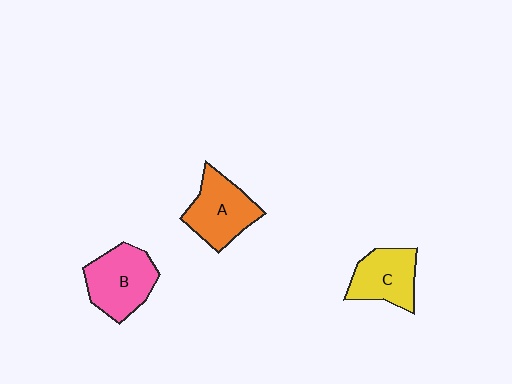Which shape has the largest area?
Shape B (pink).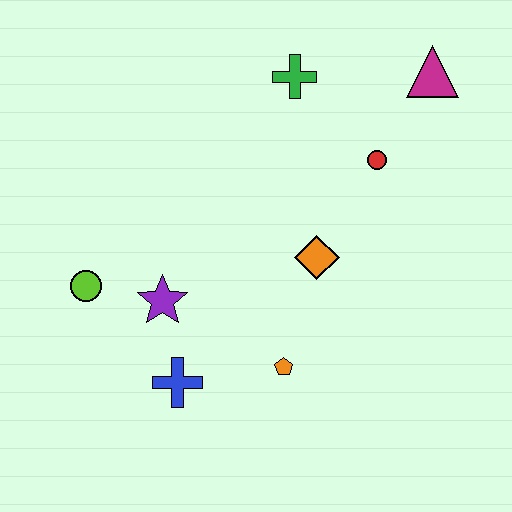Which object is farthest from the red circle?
The lime circle is farthest from the red circle.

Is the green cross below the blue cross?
No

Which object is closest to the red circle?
The magenta triangle is closest to the red circle.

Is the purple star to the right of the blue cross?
No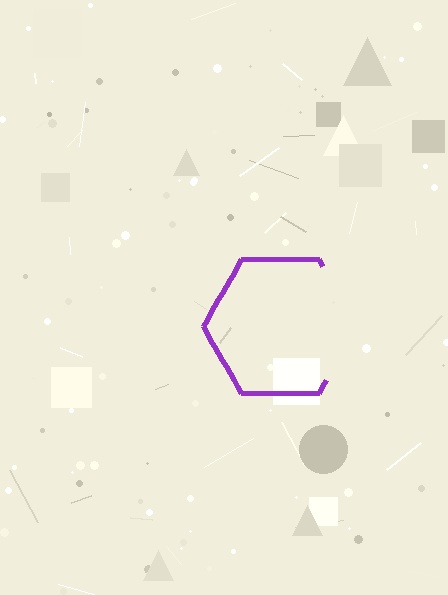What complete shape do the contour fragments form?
The contour fragments form a hexagon.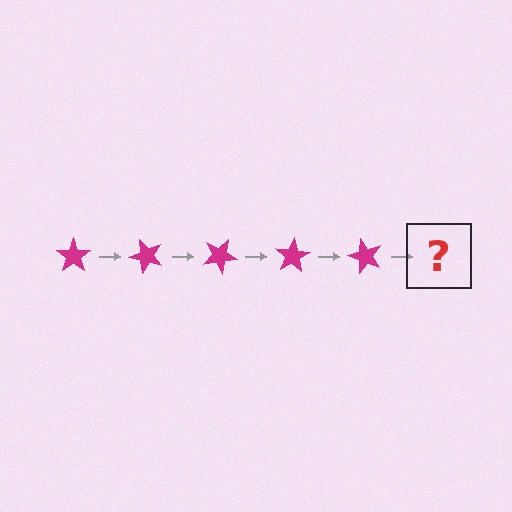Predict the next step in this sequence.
The next step is a magenta star rotated 250 degrees.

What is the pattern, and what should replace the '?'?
The pattern is that the star rotates 50 degrees each step. The '?' should be a magenta star rotated 250 degrees.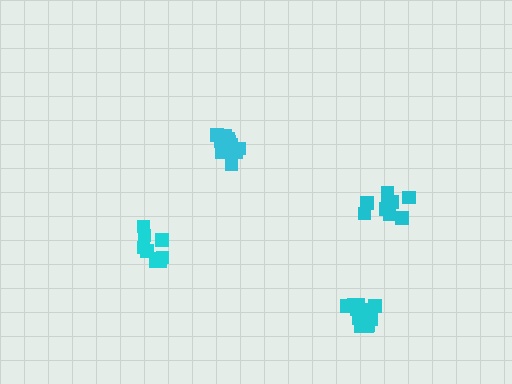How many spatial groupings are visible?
There are 4 spatial groupings.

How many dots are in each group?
Group 1: 9 dots, Group 2: 10 dots, Group 3: 13 dots, Group 4: 15 dots (47 total).